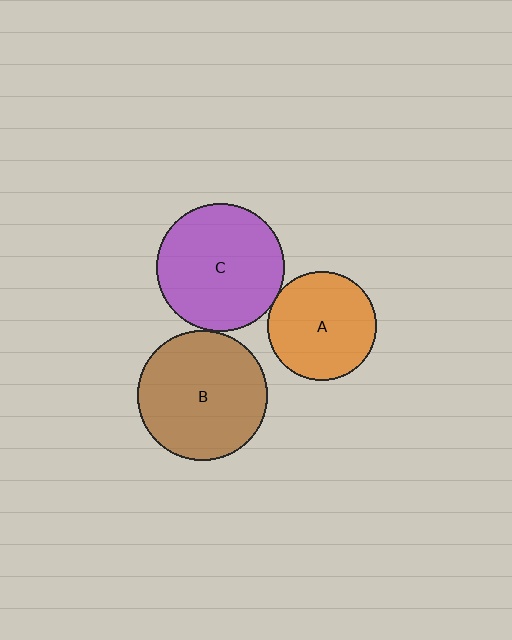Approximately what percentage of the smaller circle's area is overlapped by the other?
Approximately 5%.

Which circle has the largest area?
Circle B (brown).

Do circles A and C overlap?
Yes.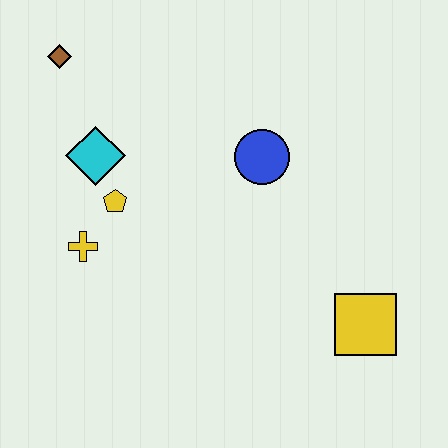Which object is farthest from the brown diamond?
The yellow square is farthest from the brown diamond.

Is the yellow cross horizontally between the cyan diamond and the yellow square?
No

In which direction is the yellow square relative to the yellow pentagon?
The yellow square is to the right of the yellow pentagon.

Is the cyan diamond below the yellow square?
No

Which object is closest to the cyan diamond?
The yellow pentagon is closest to the cyan diamond.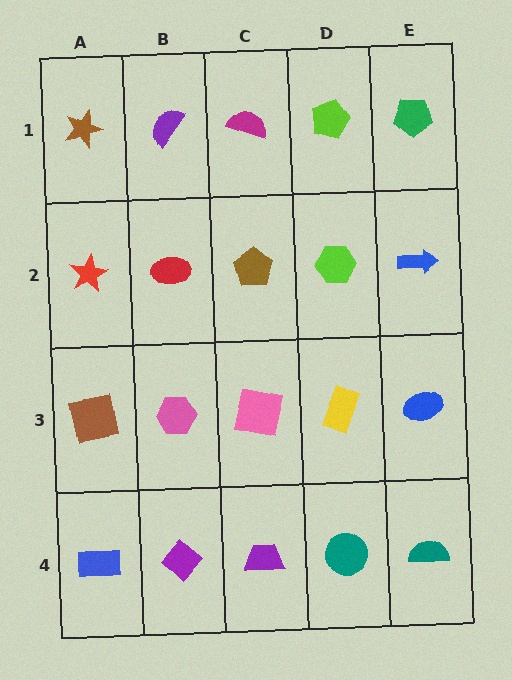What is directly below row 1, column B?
A red ellipse.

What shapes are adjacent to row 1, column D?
A lime hexagon (row 2, column D), a magenta semicircle (row 1, column C), a green pentagon (row 1, column E).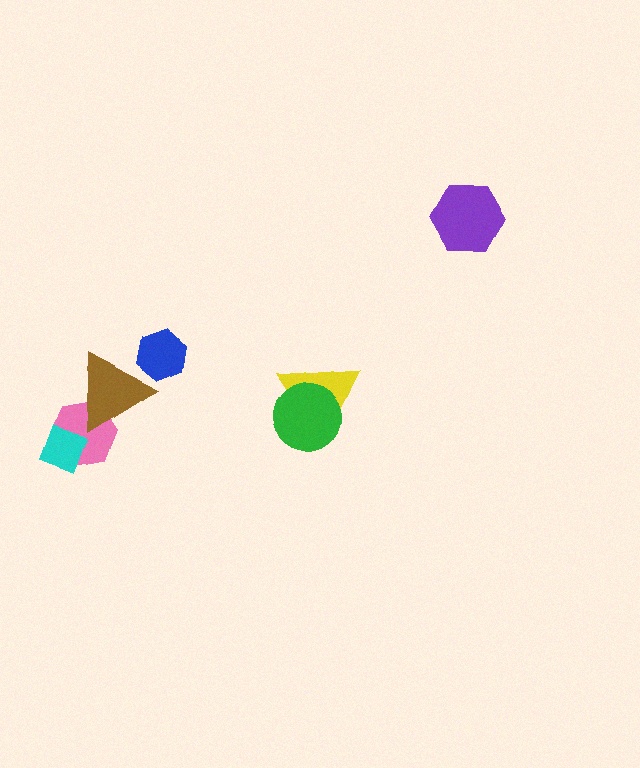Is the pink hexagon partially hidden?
Yes, it is partially covered by another shape.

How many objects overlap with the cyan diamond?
1 object overlaps with the cyan diamond.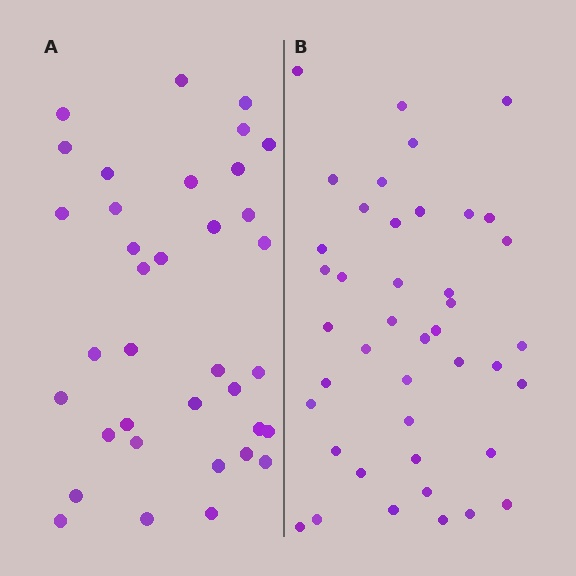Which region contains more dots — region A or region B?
Region B (the right region) has more dots.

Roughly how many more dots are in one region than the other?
Region B has about 6 more dots than region A.